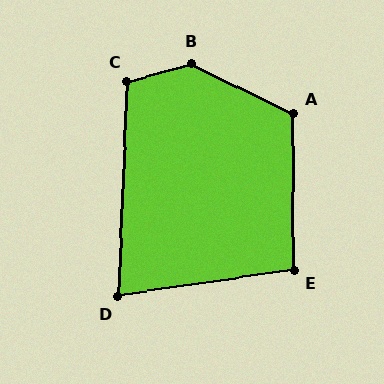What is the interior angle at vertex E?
Approximately 98 degrees (obtuse).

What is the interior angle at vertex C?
Approximately 108 degrees (obtuse).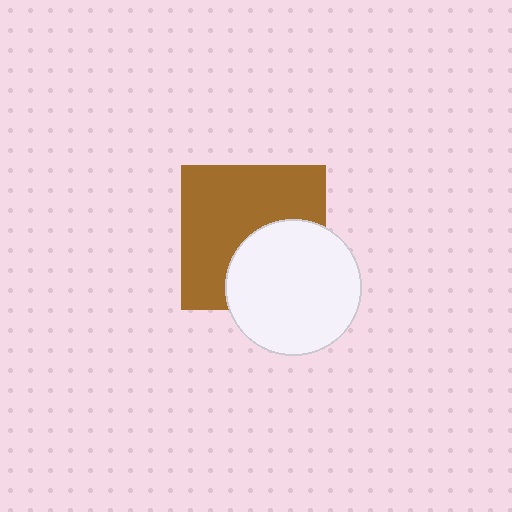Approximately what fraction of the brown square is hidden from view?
Roughly 38% of the brown square is hidden behind the white circle.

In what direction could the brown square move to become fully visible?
The brown square could move toward the upper-left. That would shift it out from behind the white circle entirely.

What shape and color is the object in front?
The object in front is a white circle.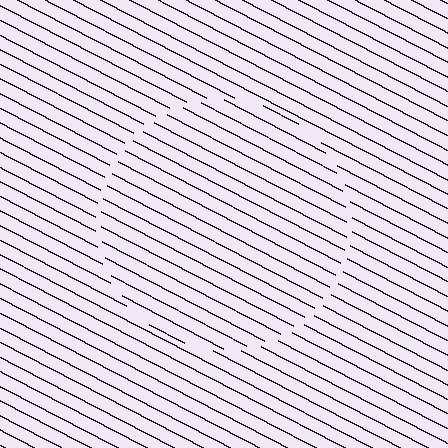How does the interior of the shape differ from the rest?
The interior of the shape contains the same grating, shifted by half a period — the contour is defined by the phase discontinuity where line-ends from the inner and outer gratings abut.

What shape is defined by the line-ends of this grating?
An illusory circle. The interior of the shape contains the same grating, shifted by half a period — the contour is defined by the phase discontinuity where line-ends from the inner and outer gratings abut.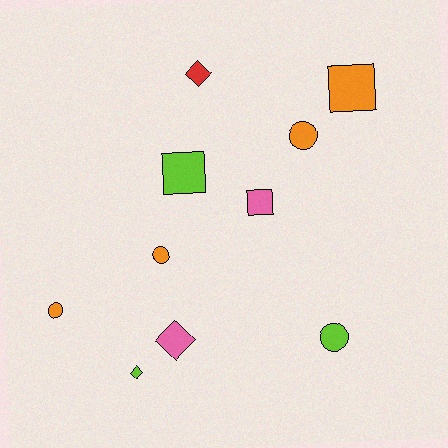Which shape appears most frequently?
Circle, with 4 objects.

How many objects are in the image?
There are 10 objects.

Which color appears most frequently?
Orange, with 4 objects.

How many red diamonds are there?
There is 1 red diamond.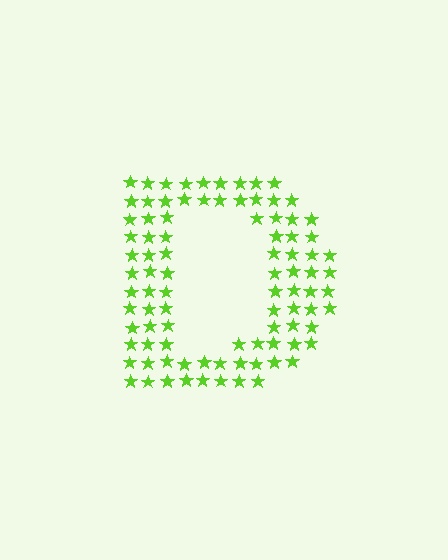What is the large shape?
The large shape is the letter D.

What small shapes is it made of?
It is made of small stars.